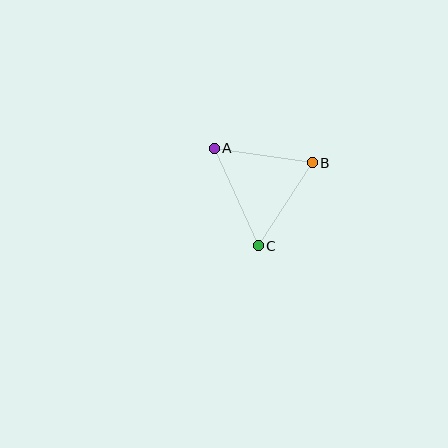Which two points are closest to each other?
Points B and C are closest to each other.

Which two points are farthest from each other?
Points A and C are farthest from each other.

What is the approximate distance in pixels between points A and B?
The distance between A and B is approximately 99 pixels.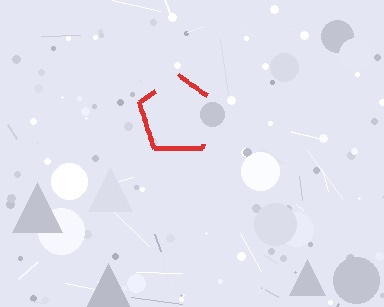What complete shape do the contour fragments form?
The contour fragments form a pentagon.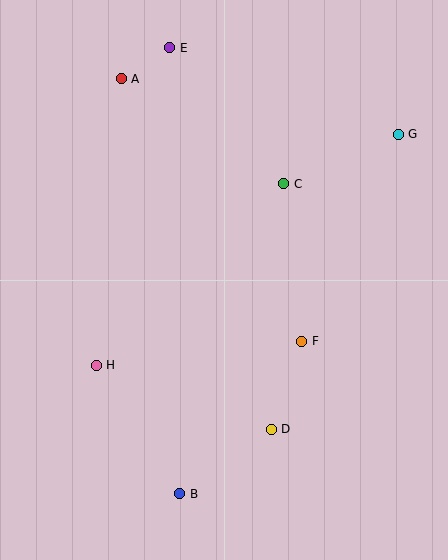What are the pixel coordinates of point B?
Point B is at (180, 494).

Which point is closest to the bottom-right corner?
Point D is closest to the bottom-right corner.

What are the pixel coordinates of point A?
Point A is at (121, 79).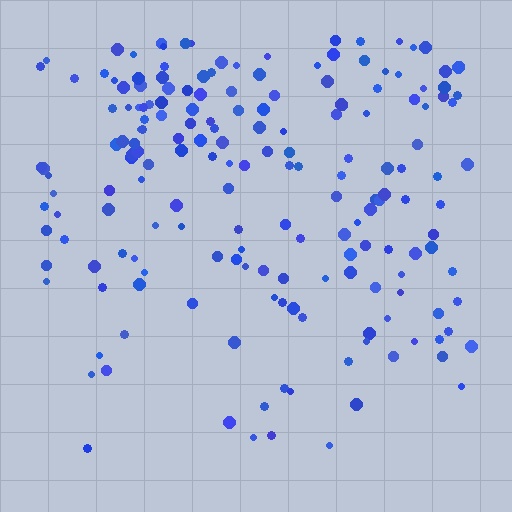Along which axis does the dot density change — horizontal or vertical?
Vertical.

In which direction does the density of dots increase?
From bottom to top, with the top side densest.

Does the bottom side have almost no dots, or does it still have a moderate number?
Still a moderate number, just noticeably fewer than the top.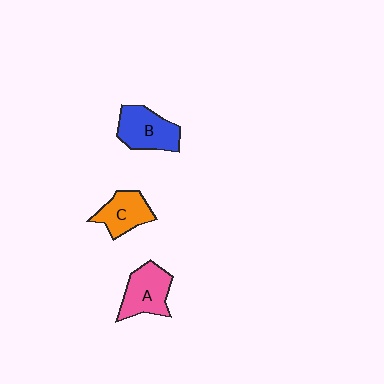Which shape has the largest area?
Shape B (blue).